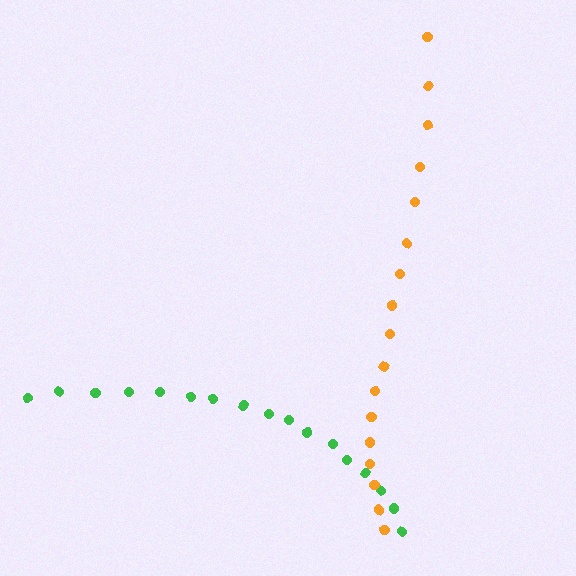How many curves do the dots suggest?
There are 2 distinct paths.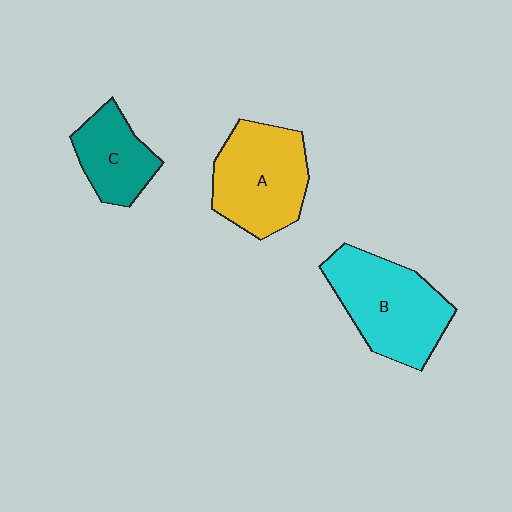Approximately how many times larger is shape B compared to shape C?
Approximately 1.7 times.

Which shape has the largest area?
Shape B (cyan).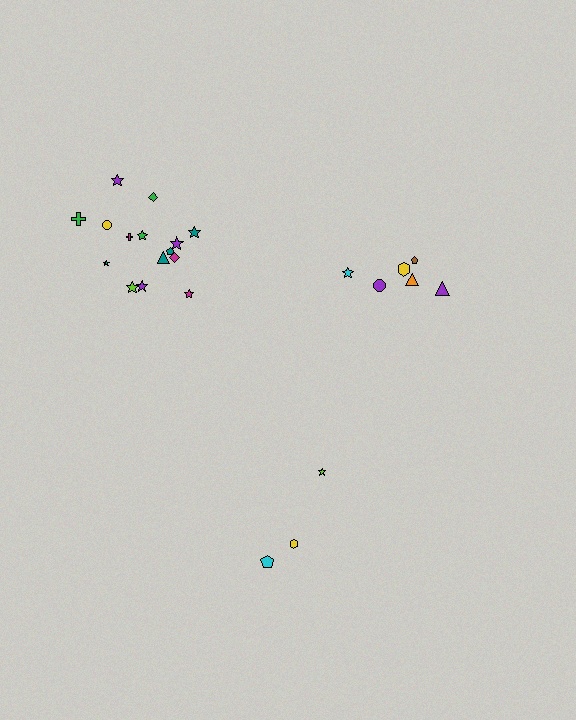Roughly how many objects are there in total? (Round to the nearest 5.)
Roughly 25 objects in total.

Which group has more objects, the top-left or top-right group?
The top-left group.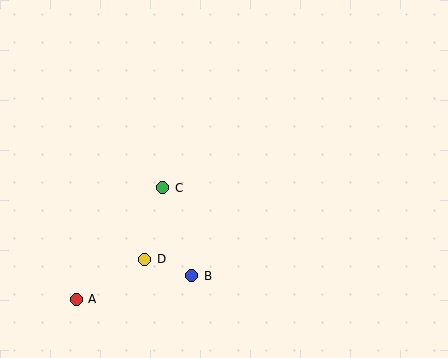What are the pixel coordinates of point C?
Point C is at (163, 188).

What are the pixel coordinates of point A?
Point A is at (76, 299).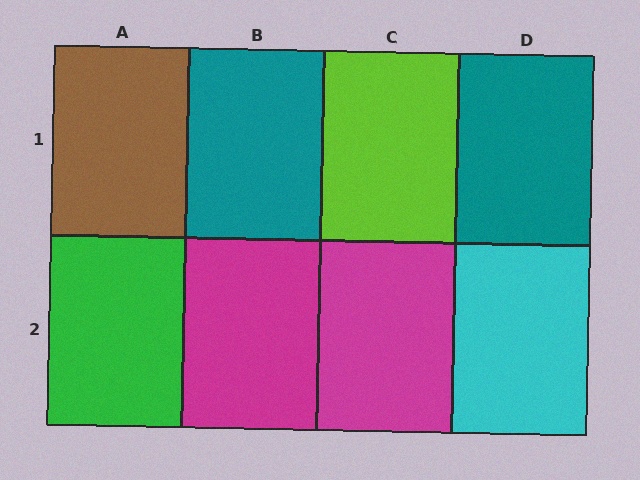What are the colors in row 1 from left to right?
Brown, teal, lime, teal.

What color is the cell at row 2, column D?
Cyan.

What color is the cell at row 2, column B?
Magenta.